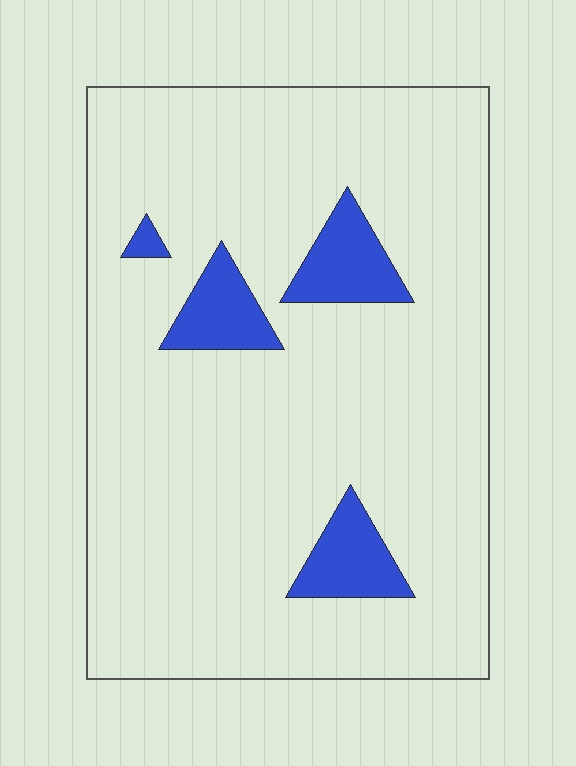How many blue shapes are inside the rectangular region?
4.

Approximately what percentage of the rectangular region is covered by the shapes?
Approximately 10%.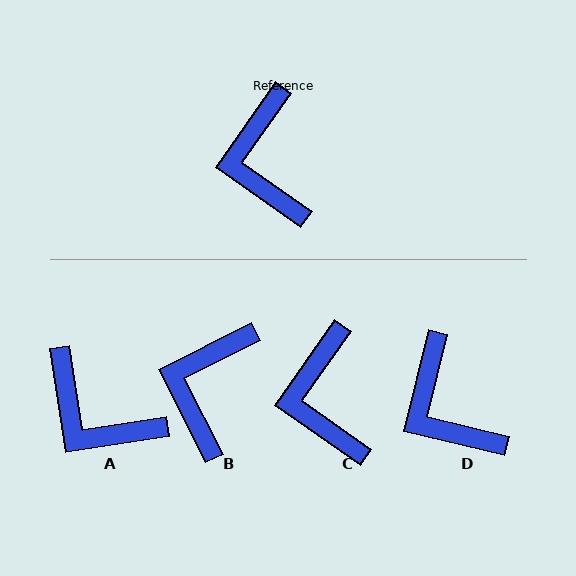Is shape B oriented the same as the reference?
No, it is off by about 28 degrees.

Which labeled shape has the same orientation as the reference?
C.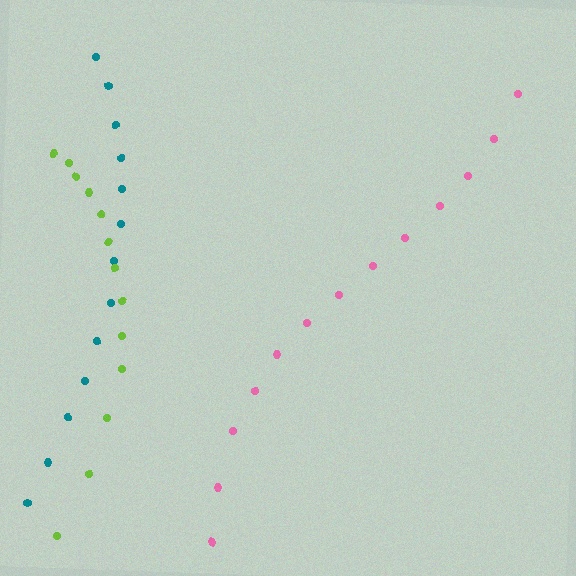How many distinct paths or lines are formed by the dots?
There are 3 distinct paths.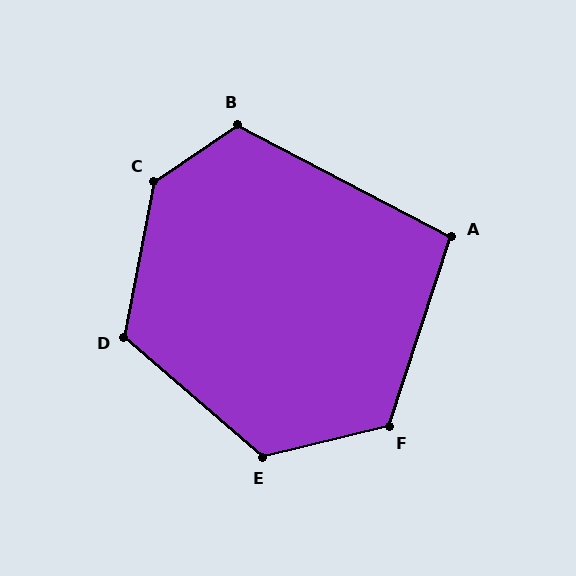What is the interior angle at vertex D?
Approximately 120 degrees (obtuse).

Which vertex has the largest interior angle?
C, at approximately 135 degrees.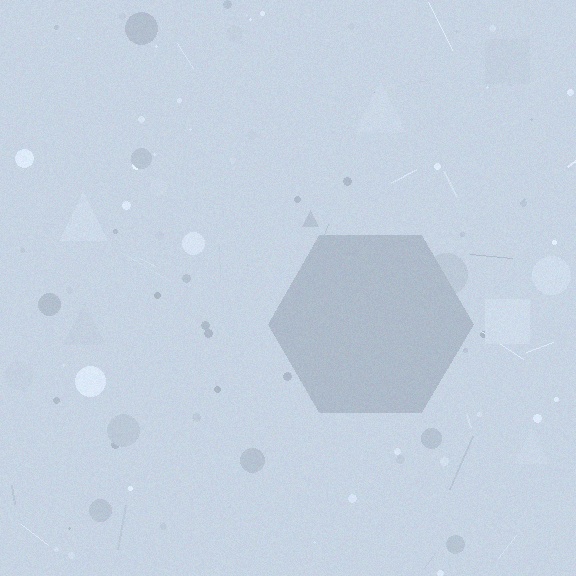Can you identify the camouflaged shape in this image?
The camouflaged shape is a hexagon.